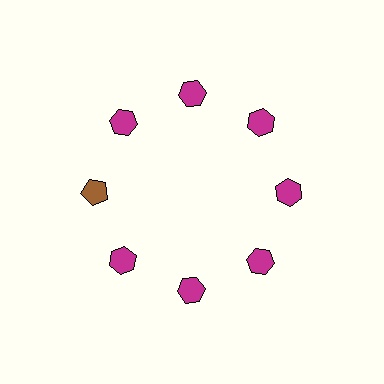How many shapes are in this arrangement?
There are 8 shapes arranged in a ring pattern.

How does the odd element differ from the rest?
It differs in both color (brown instead of magenta) and shape (pentagon instead of hexagon).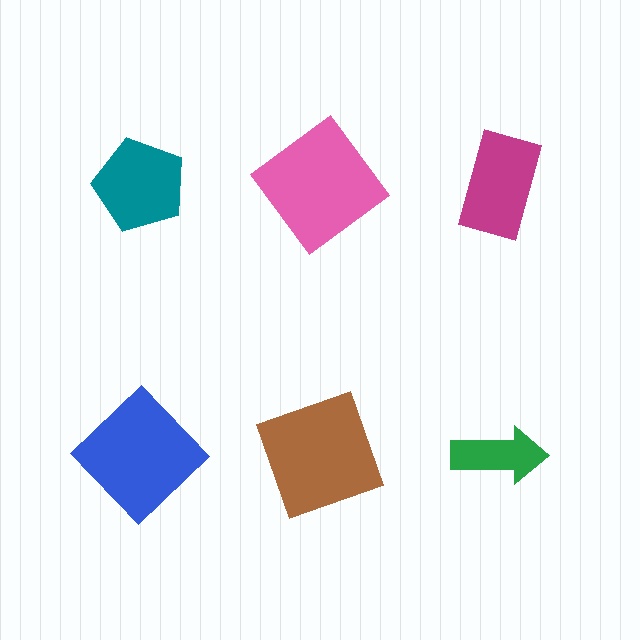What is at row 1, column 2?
A pink diamond.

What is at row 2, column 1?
A blue diamond.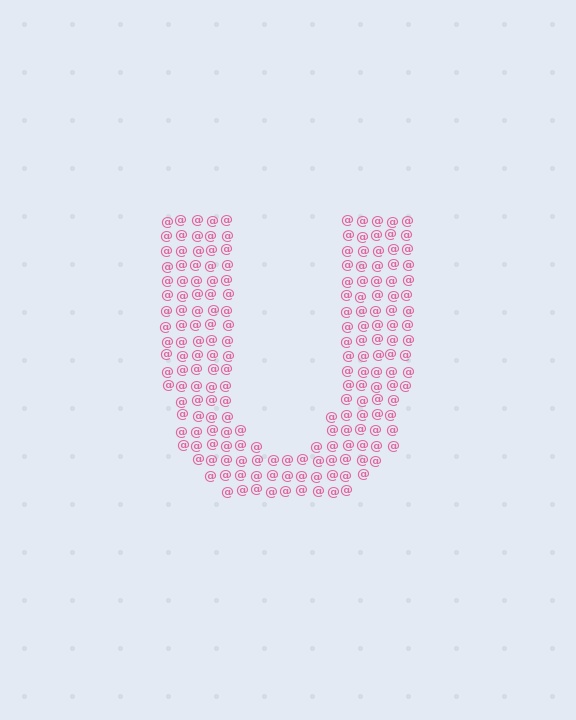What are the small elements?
The small elements are at signs.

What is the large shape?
The large shape is the letter U.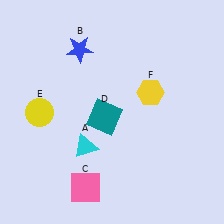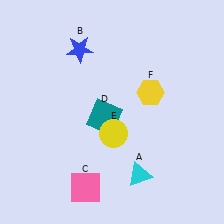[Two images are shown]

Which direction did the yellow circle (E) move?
The yellow circle (E) moved right.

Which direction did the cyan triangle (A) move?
The cyan triangle (A) moved right.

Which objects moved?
The objects that moved are: the cyan triangle (A), the yellow circle (E).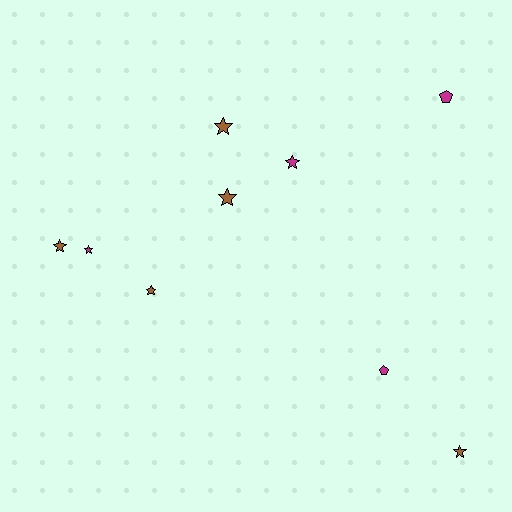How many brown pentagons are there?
There are no brown pentagons.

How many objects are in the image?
There are 9 objects.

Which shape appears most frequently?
Star, with 7 objects.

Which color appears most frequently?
Brown, with 5 objects.